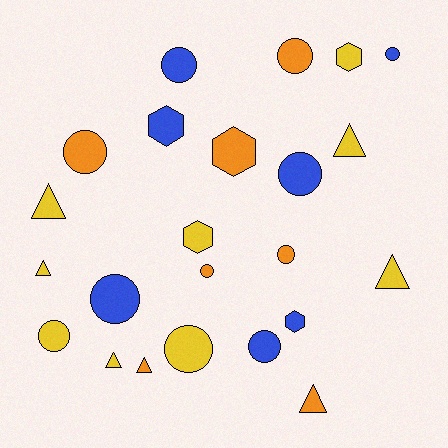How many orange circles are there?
There are 4 orange circles.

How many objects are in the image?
There are 23 objects.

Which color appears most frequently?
Yellow, with 9 objects.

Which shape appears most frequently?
Circle, with 11 objects.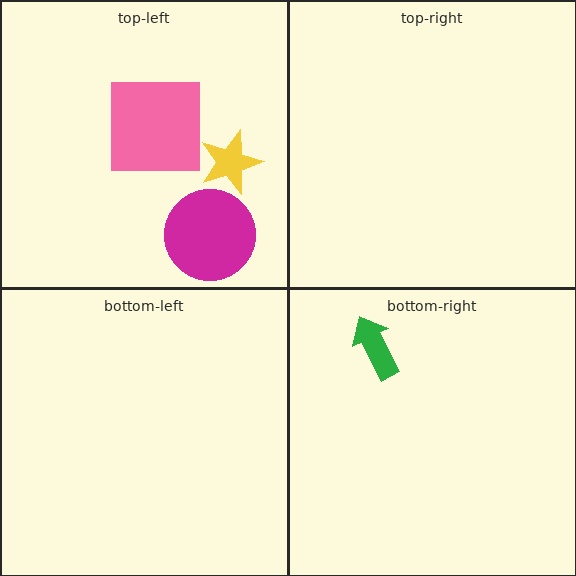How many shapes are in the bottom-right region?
1.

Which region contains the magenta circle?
The top-left region.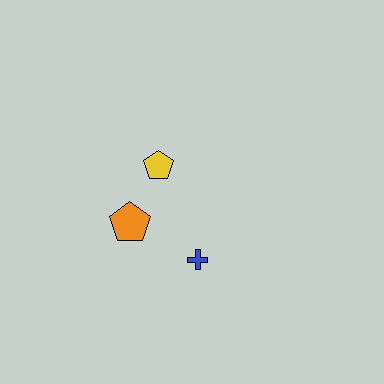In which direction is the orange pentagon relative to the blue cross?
The orange pentagon is to the left of the blue cross.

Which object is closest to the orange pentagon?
The yellow pentagon is closest to the orange pentagon.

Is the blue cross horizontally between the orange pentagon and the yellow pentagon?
No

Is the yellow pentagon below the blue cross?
No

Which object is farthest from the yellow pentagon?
The blue cross is farthest from the yellow pentagon.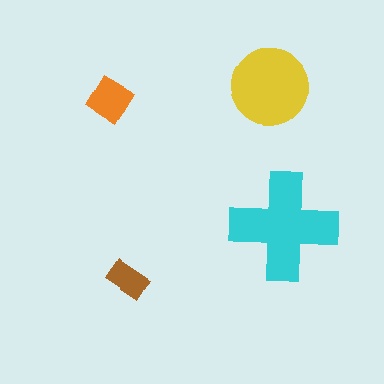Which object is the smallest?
The brown rectangle.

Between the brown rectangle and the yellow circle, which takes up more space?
The yellow circle.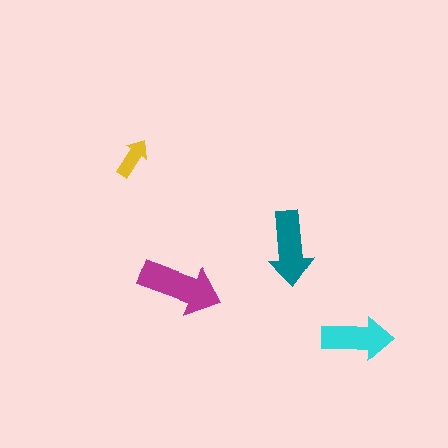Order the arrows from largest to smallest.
the magenta one, the teal one, the cyan one, the yellow one.